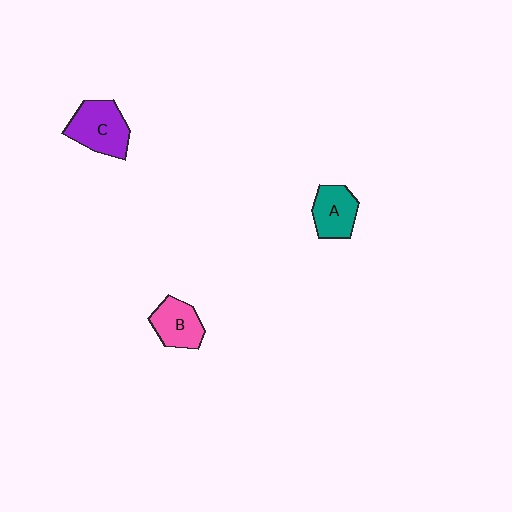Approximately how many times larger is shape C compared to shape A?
Approximately 1.3 times.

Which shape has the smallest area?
Shape B (pink).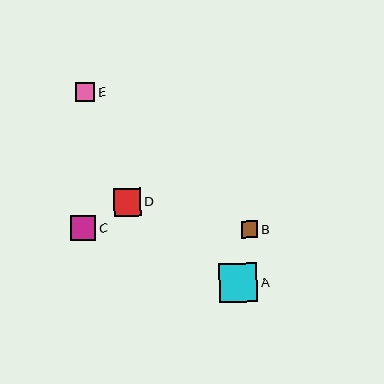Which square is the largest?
Square A is the largest with a size of approximately 39 pixels.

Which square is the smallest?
Square B is the smallest with a size of approximately 16 pixels.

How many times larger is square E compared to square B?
Square E is approximately 1.1 times the size of square B.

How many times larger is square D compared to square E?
Square D is approximately 1.5 times the size of square E.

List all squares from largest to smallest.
From largest to smallest: A, D, C, E, B.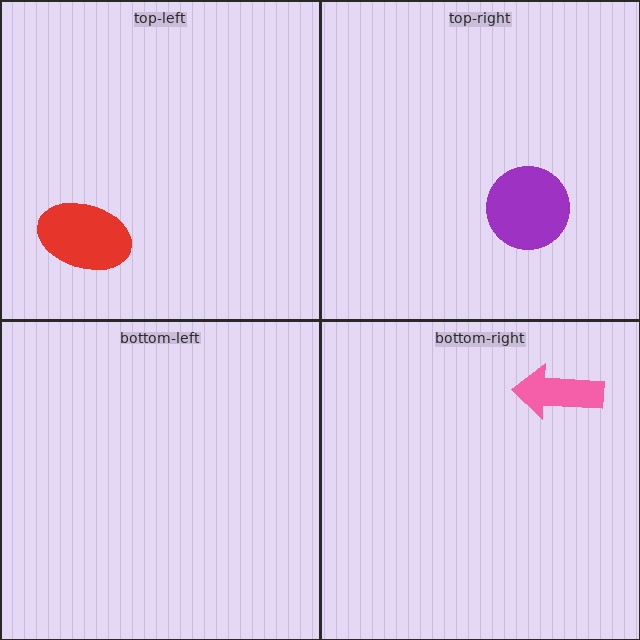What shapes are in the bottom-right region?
The pink arrow.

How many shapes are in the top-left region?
1.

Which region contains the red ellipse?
The top-left region.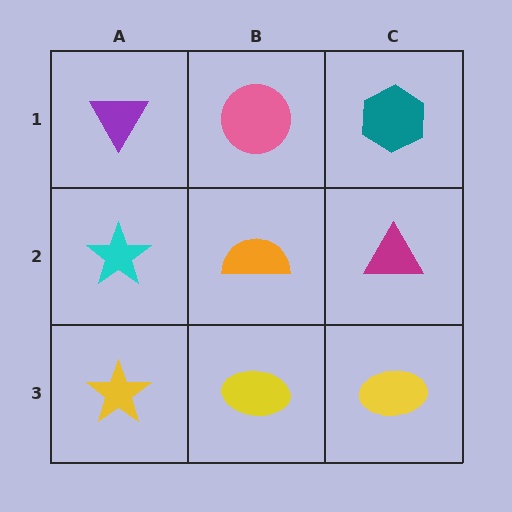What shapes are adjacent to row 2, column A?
A purple triangle (row 1, column A), a yellow star (row 3, column A), an orange semicircle (row 2, column B).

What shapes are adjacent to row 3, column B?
An orange semicircle (row 2, column B), a yellow star (row 3, column A), a yellow ellipse (row 3, column C).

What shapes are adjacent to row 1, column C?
A magenta triangle (row 2, column C), a pink circle (row 1, column B).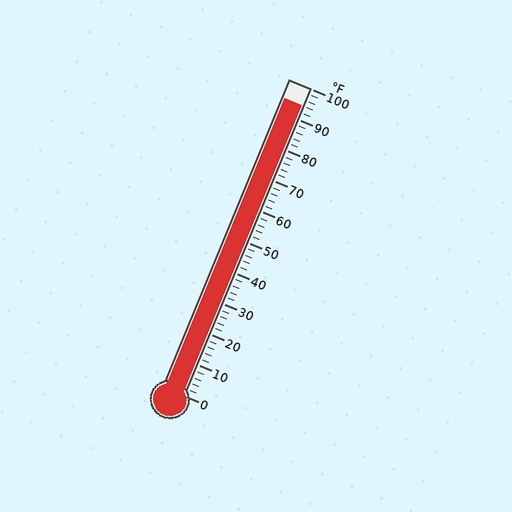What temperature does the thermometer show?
The thermometer shows approximately 94°F.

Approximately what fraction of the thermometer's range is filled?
The thermometer is filled to approximately 95% of its range.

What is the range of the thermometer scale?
The thermometer scale ranges from 0°F to 100°F.